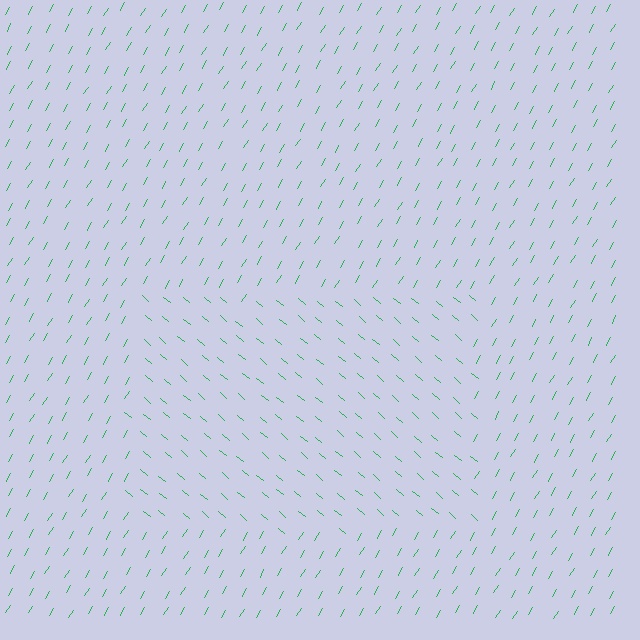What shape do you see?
I see a rectangle.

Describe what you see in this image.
The image is filled with small green line segments. A rectangle region in the image has lines oriented differently from the surrounding lines, creating a visible texture boundary.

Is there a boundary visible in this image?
Yes, there is a texture boundary formed by a change in line orientation.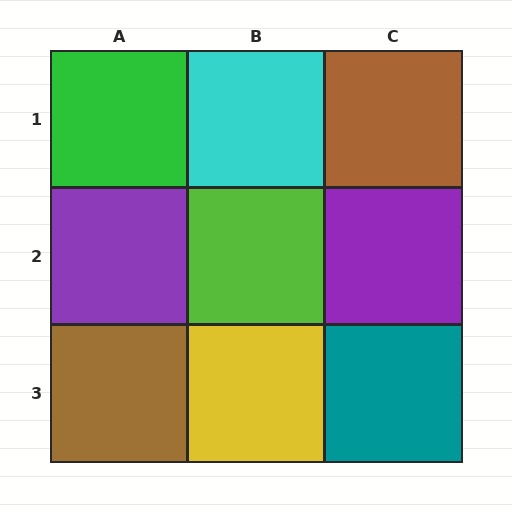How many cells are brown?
2 cells are brown.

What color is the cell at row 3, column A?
Brown.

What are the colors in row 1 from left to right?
Green, cyan, brown.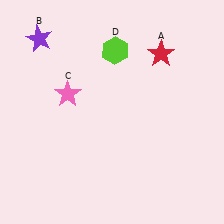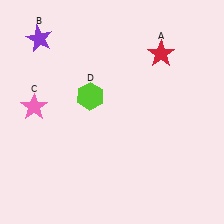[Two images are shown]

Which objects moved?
The objects that moved are: the pink star (C), the lime hexagon (D).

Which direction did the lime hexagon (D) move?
The lime hexagon (D) moved down.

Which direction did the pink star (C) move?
The pink star (C) moved left.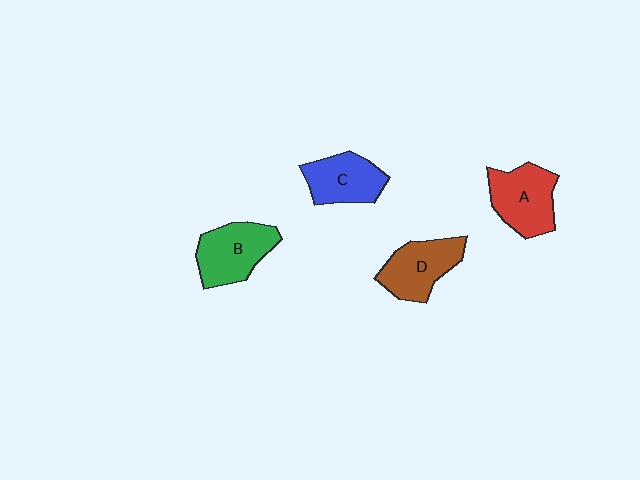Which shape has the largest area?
Shape A (red).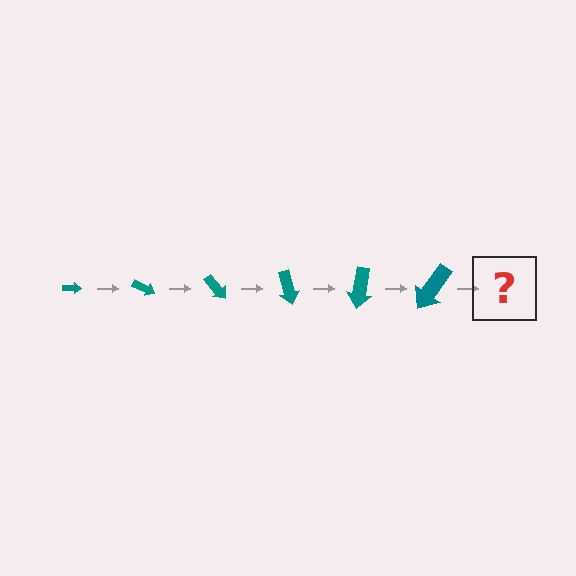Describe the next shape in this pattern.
It should be an arrow, larger than the previous one and rotated 150 degrees from the start.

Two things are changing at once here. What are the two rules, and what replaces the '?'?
The two rules are that the arrow grows larger each step and it rotates 25 degrees each step. The '?' should be an arrow, larger than the previous one and rotated 150 degrees from the start.